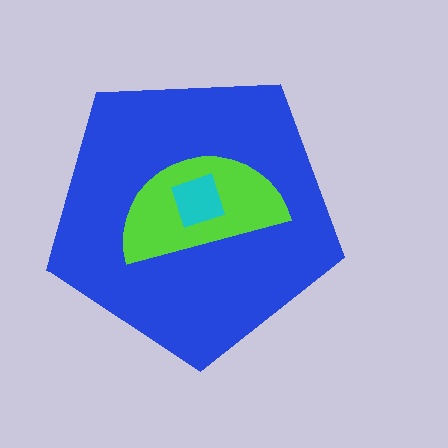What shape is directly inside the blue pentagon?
The lime semicircle.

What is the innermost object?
The cyan square.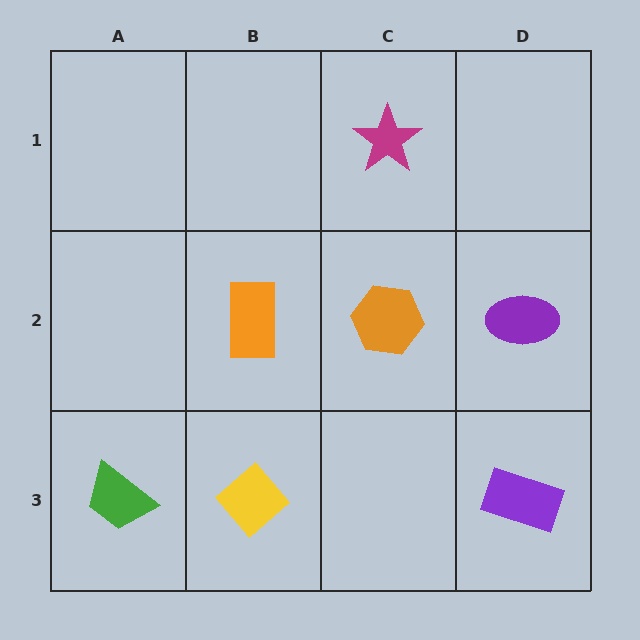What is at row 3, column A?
A green trapezoid.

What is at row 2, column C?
An orange hexagon.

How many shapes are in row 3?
3 shapes.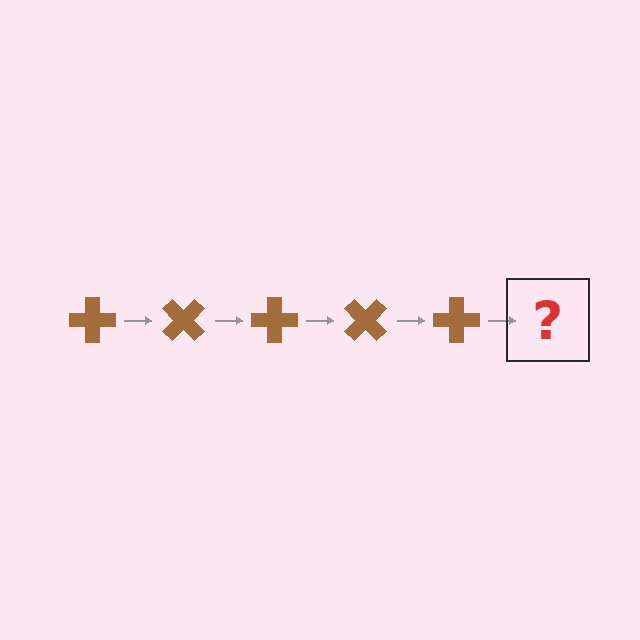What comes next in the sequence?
The next element should be a brown cross rotated 225 degrees.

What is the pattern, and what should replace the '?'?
The pattern is that the cross rotates 45 degrees each step. The '?' should be a brown cross rotated 225 degrees.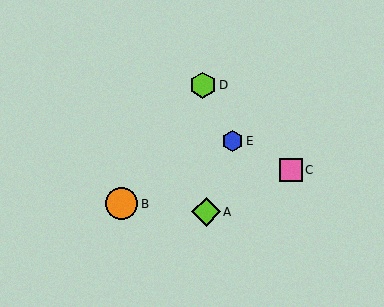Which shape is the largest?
The orange circle (labeled B) is the largest.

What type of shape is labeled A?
Shape A is a lime diamond.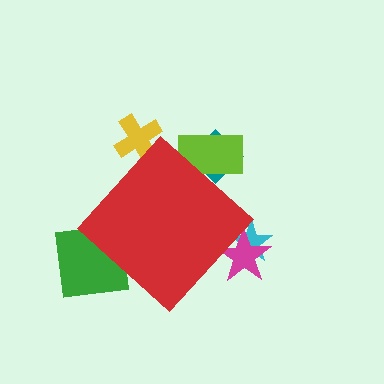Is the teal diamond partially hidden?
Yes, the teal diamond is partially hidden behind the red diamond.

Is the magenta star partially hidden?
Yes, the magenta star is partially hidden behind the red diamond.